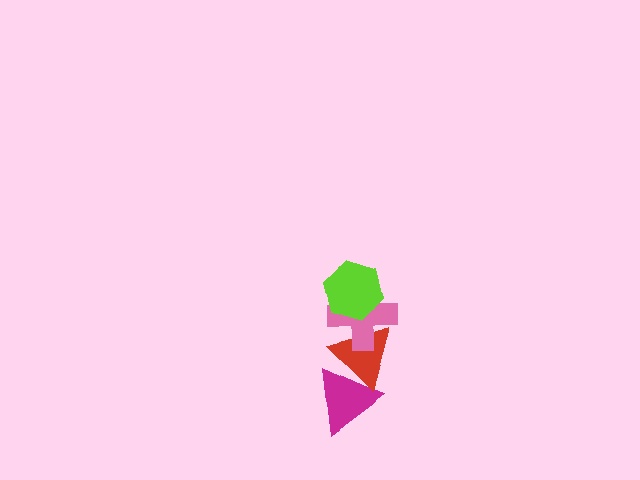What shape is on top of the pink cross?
The lime hexagon is on top of the pink cross.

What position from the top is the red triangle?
The red triangle is 3rd from the top.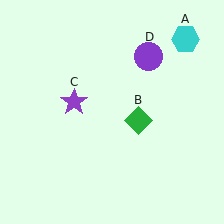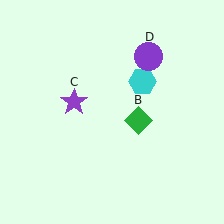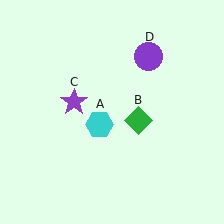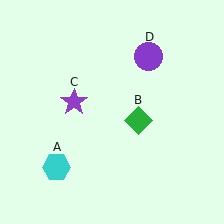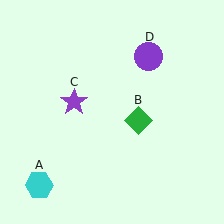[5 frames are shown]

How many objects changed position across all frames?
1 object changed position: cyan hexagon (object A).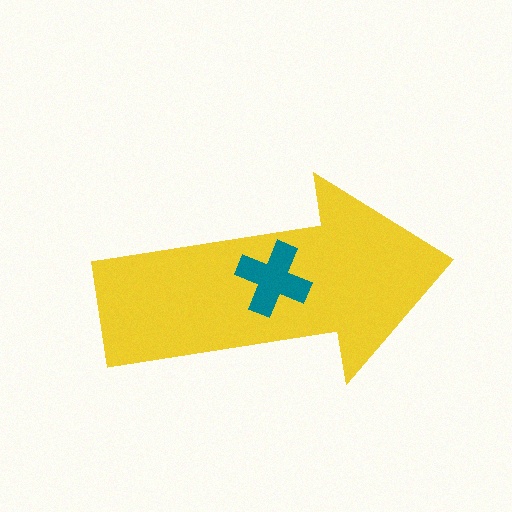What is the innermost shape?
The teal cross.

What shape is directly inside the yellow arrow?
The teal cross.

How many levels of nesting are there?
2.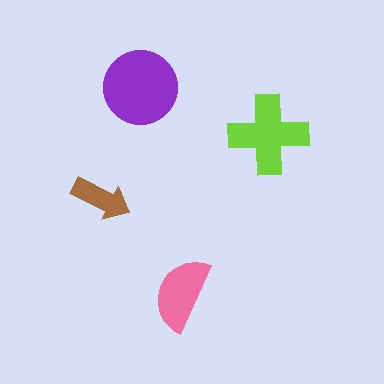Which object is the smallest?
The brown arrow.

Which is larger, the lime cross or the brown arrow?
The lime cross.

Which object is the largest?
The purple circle.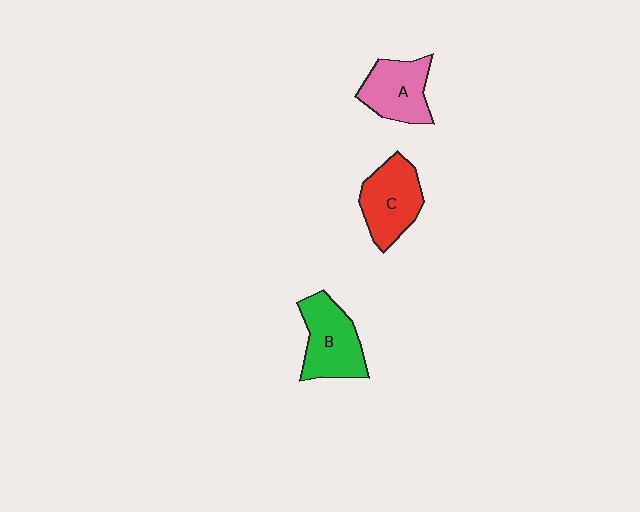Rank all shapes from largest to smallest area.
From largest to smallest: B (green), C (red), A (pink).